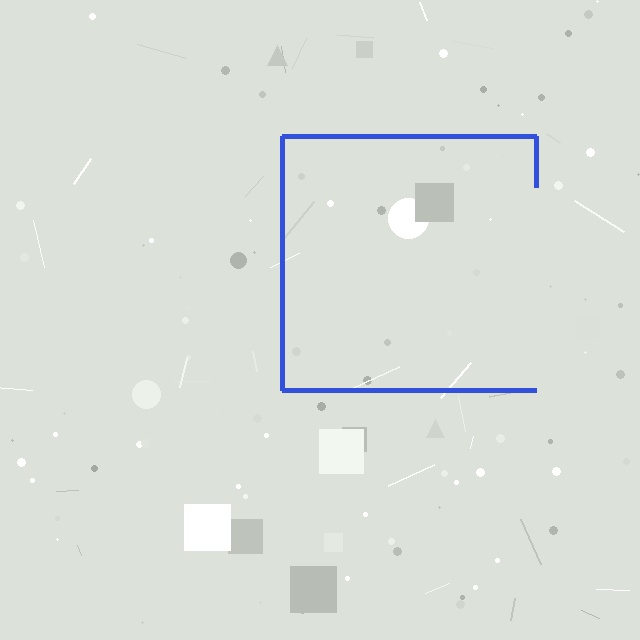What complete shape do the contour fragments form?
The contour fragments form a square.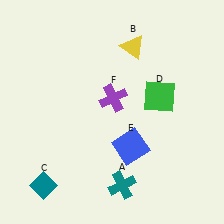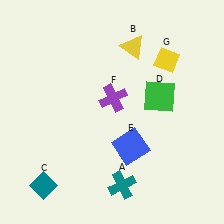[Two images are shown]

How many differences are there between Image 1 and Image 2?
There is 1 difference between the two images.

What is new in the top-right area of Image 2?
A yellow diamond (G) was added in the top-right area of Image 2.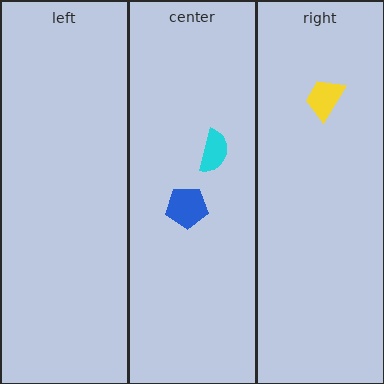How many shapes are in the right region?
1.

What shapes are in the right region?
The yellow trapezoid.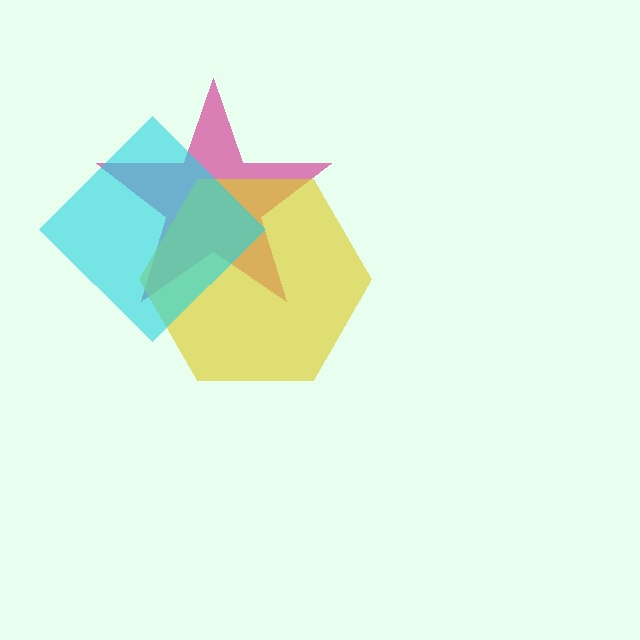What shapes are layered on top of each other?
The layered shapes are: a magenta star, a yellow hexagon, a cyan diamond.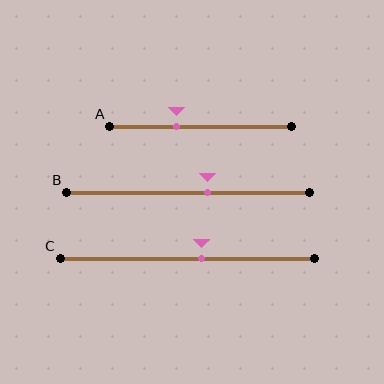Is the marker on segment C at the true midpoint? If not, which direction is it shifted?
No, the marker on segment C is shifted to the right by about 5% of the segment length.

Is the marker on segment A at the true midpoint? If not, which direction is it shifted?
No, the marker on segment A is shifted to the left by about 13% of the segment length.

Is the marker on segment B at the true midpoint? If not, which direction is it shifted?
No, the marker on segment B is shifted to the right by about 8% of the segment length.